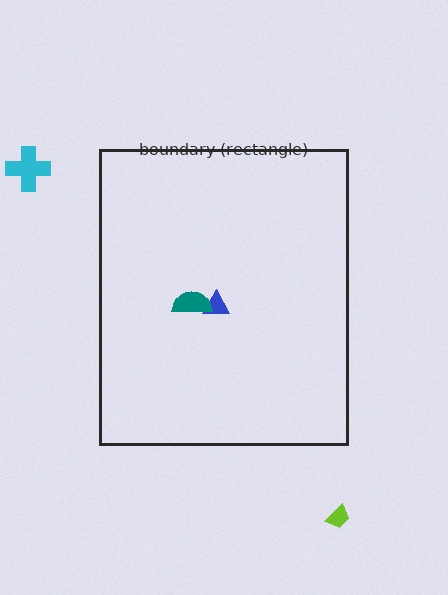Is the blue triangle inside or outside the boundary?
Inside.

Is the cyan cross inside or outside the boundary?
Outside.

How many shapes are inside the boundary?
2 inside, 2 outside.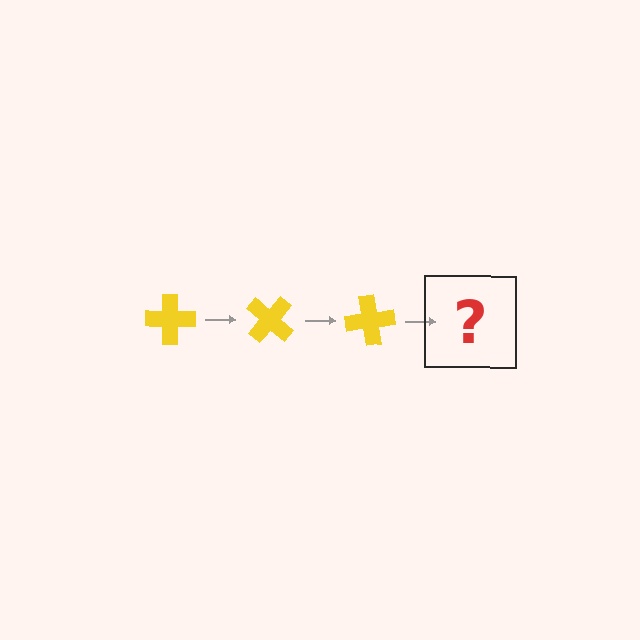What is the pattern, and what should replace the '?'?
The pattern is that the cross rotates 40 degrees each step. The '?' should be a yellow cross rotated 120 degrees.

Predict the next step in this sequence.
The next step is a yellow cross rotated 120 degrees.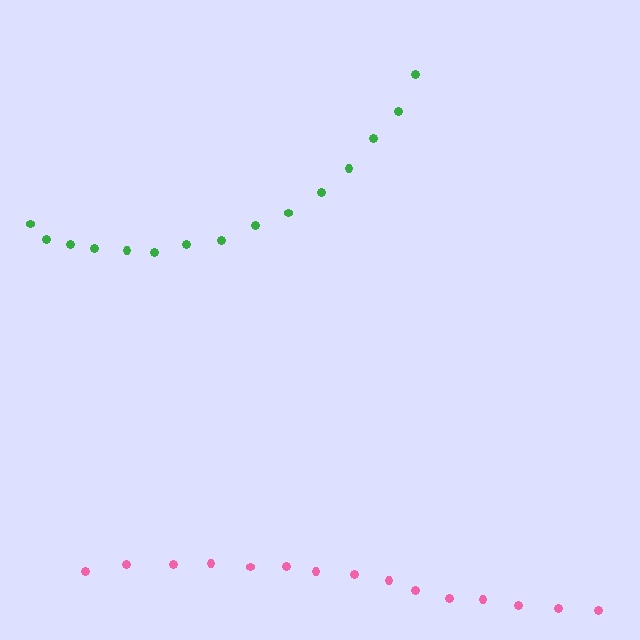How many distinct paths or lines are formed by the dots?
There are 2 distinct paths.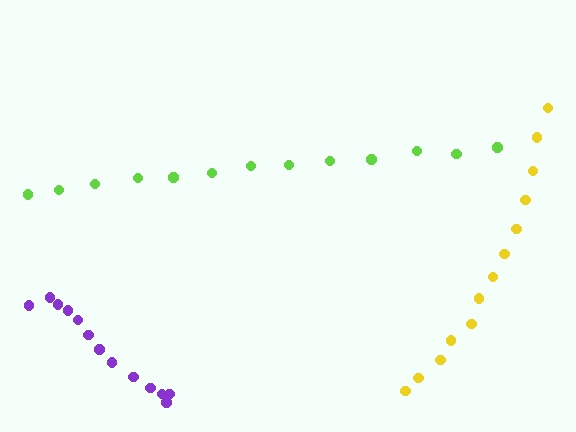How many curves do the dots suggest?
There are 3 distinct paths.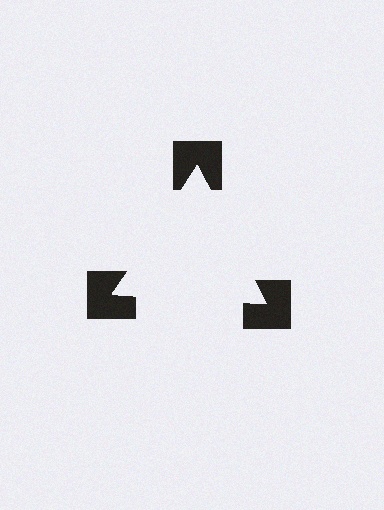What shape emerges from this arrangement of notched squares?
An illusory triangle — its edges are inferred from the aligned wedge cuts in the notched squares, not physically drawn.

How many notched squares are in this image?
There are 3 — one at each vertex of the illusory triangle.